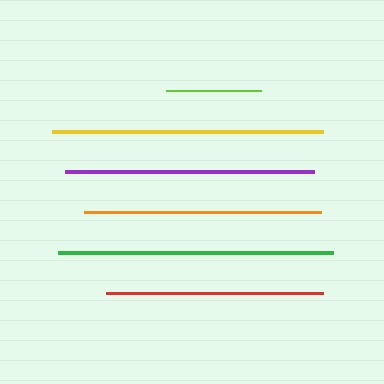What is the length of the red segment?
The red segment is approximately 217 pixels long.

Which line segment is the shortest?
The lime line is the shortest at approximately 95 pixels.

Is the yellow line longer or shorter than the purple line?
The yellow line is longer than the purple line.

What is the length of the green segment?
The green segment is approximately 275 pixels long.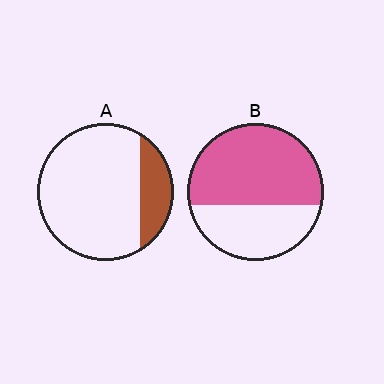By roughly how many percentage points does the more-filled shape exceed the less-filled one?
By roughly 45 percentage points (B over A).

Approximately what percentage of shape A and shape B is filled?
A is approximately 20% and B is approximately 60%.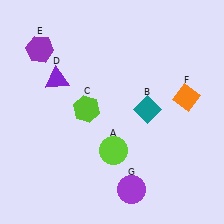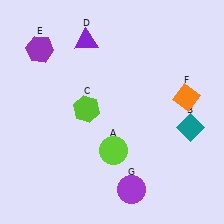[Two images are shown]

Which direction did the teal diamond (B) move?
The teal diamond (B) moved right.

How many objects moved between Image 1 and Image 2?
2 objects moved between the two images.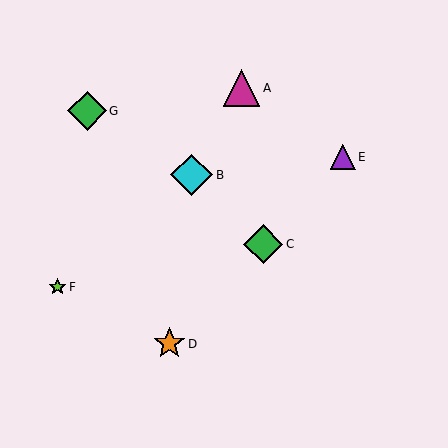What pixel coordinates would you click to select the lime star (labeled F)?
Click at (57, 287) to select the lime star F.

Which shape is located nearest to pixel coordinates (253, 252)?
The green diamond (labeled C) at (263, 244) is nearest to that location.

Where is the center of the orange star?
The center of the orange star is at (169, 344).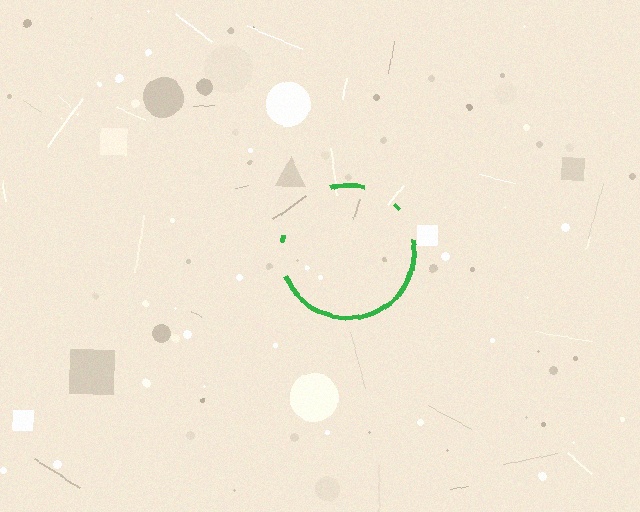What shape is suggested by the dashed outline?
The dashed outline suggests a circle.